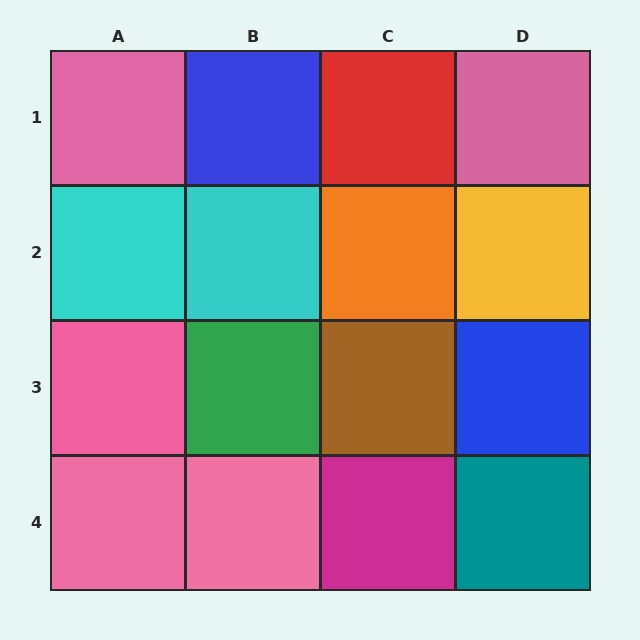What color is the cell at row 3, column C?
Brown.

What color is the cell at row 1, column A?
Pink.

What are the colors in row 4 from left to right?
Pink, pink, magenta, teal.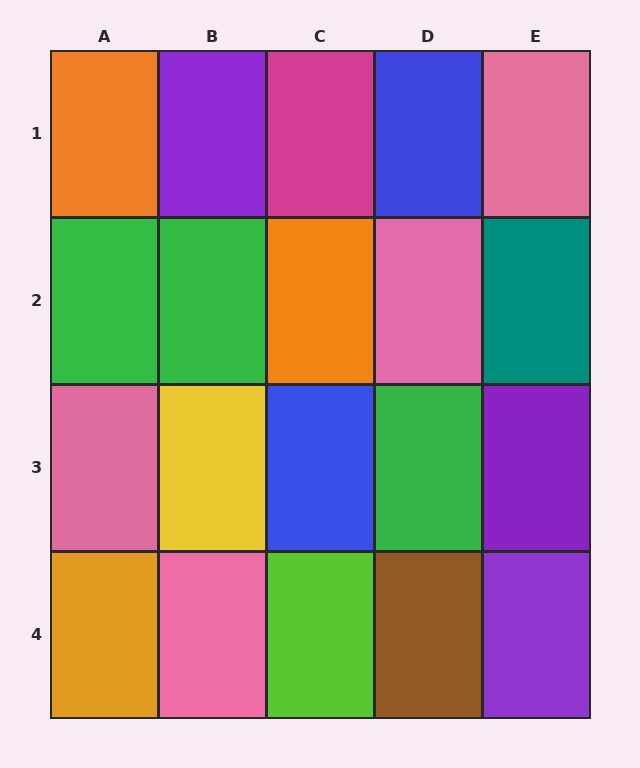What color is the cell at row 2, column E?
Teal.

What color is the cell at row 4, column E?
Purple.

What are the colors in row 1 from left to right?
Orange, purple, magenta, blue, pink.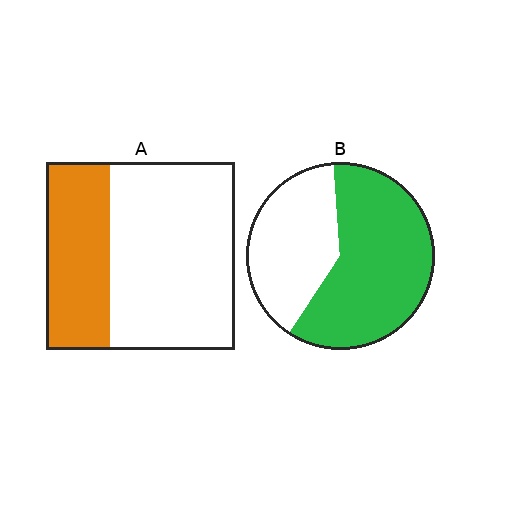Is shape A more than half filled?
No.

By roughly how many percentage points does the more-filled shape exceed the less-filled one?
By roughly 25 percentage points (B over A).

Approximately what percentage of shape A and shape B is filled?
A is approximately 35% and B is approximately 60%.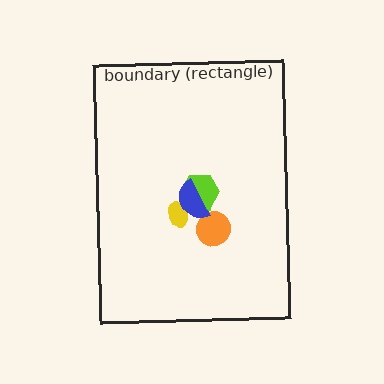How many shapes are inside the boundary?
4 inside, 0 outside.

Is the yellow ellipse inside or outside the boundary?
Inside.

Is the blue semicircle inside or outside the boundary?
Inside.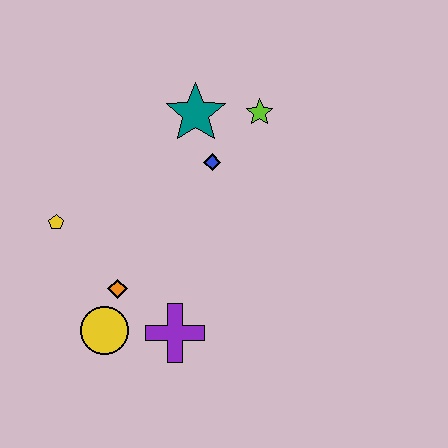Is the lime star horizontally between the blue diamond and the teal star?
No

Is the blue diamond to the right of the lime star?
No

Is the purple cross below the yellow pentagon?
Yes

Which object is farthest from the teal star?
The yellow circle is farthest from the teal star.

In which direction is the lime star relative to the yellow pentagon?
The lime star is to the right of the yellow pentagon.